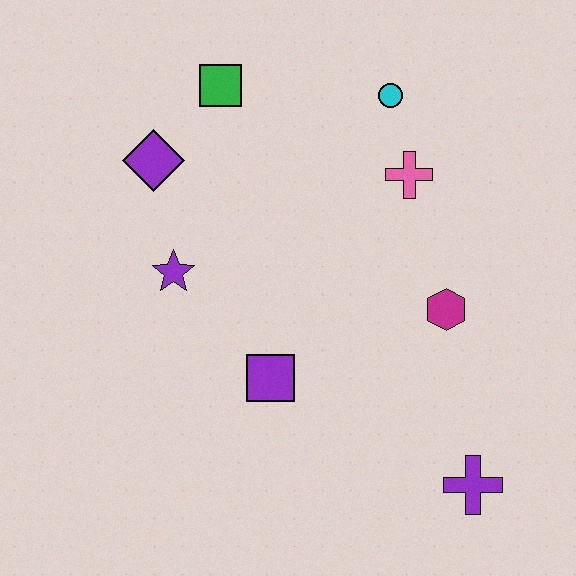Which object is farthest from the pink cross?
The purple cross is farthest from the pink cross.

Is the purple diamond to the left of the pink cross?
Yes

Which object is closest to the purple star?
The purple diamond is closest to the purple star.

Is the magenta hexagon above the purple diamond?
No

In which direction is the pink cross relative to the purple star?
The pink cross is to the right of the purple star.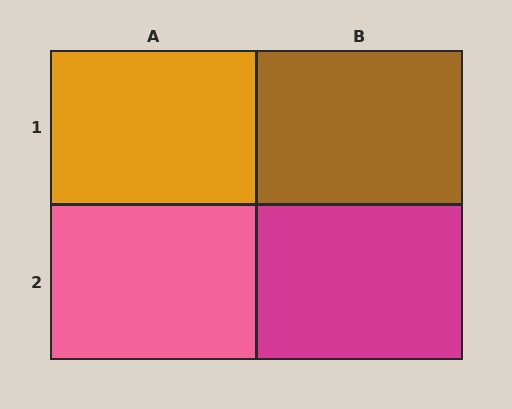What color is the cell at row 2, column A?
Pink.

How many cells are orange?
1 cell is orange.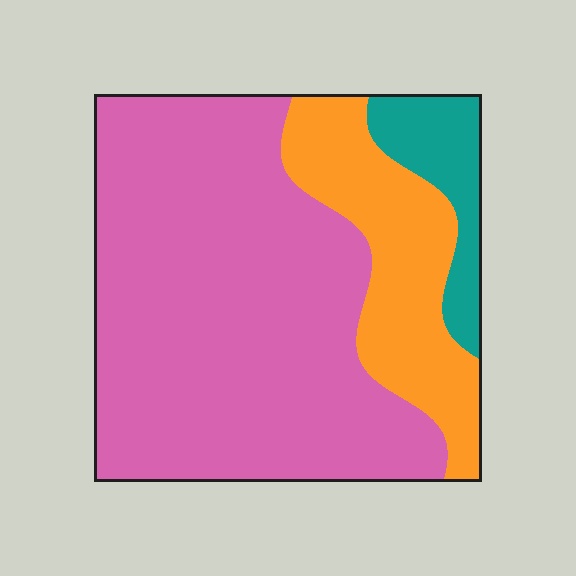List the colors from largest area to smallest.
From largest to smallest: pink, orange, teal.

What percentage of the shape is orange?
Orange covers about 20% of the shape.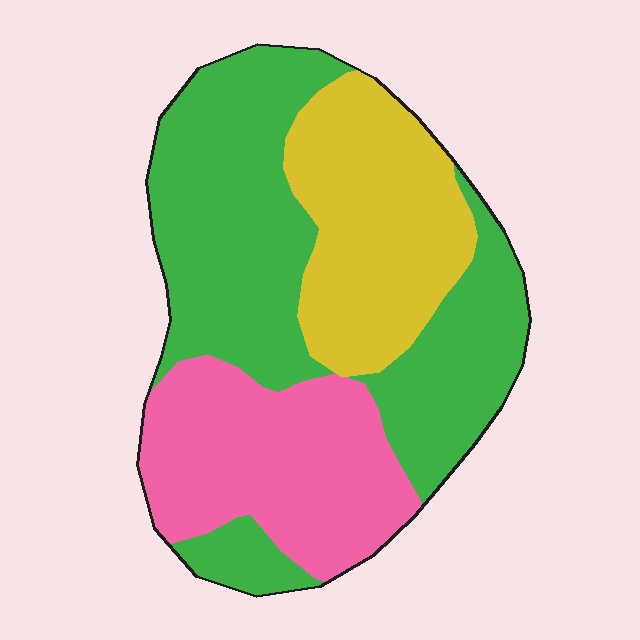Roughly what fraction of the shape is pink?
Pink covers about 25% of the shape.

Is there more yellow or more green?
Green.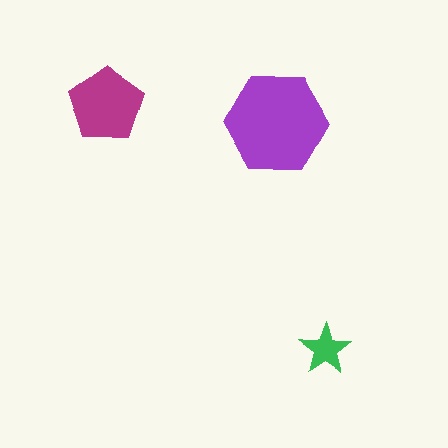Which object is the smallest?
The green star.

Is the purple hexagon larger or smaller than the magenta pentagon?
Larger.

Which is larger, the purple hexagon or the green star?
The purple hexagon.